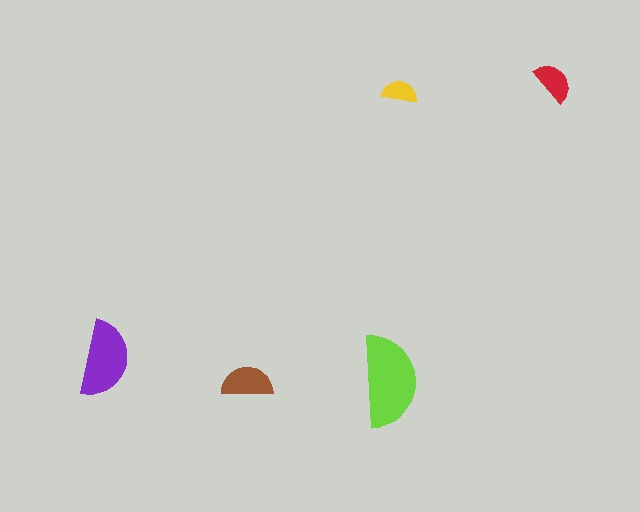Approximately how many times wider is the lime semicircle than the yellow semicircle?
About 2.5 times wider.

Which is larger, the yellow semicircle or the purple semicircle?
The purple one.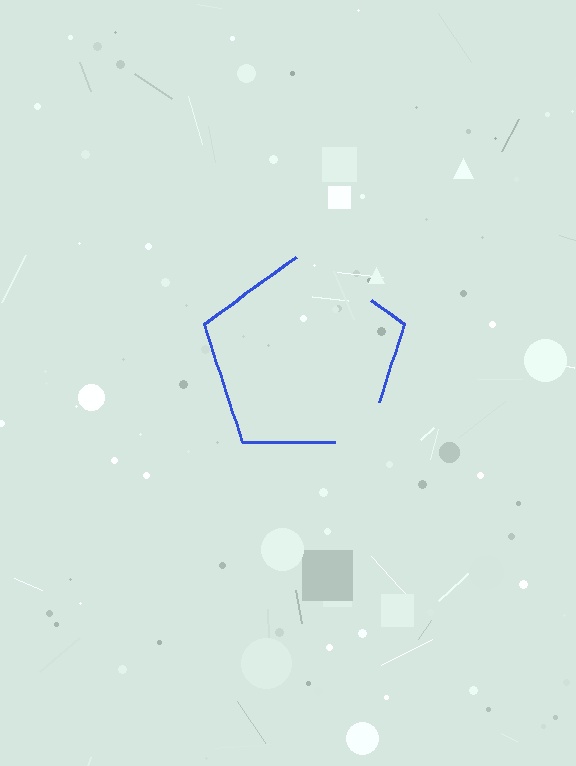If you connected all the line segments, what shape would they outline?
They would outline a pentagon.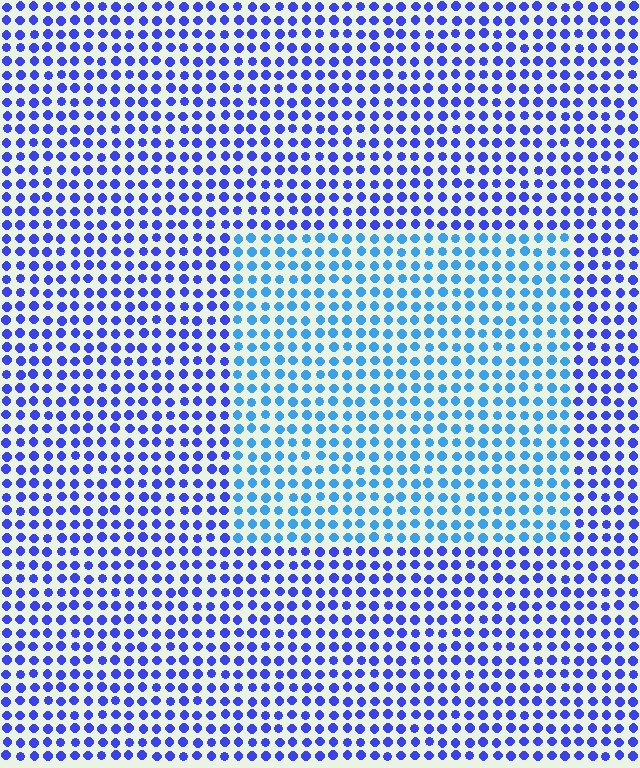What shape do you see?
I see a rectangle.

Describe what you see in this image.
The image is filled with small blue elements in a uniform arrangement. A rectangle-shaped region is visible where the elements are tinted to a slightly different hue, forming a subtle color boundary.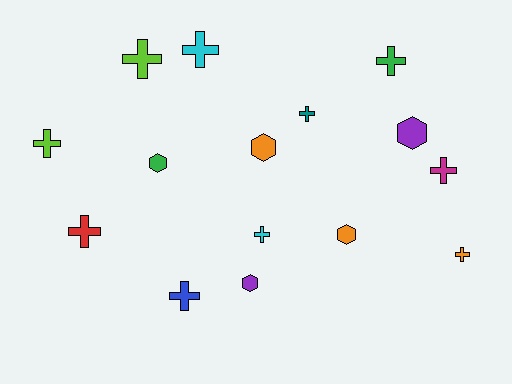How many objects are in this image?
There are 15 objects.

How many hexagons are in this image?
There are 5 hexagons.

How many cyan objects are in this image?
There are 2 cyan objects.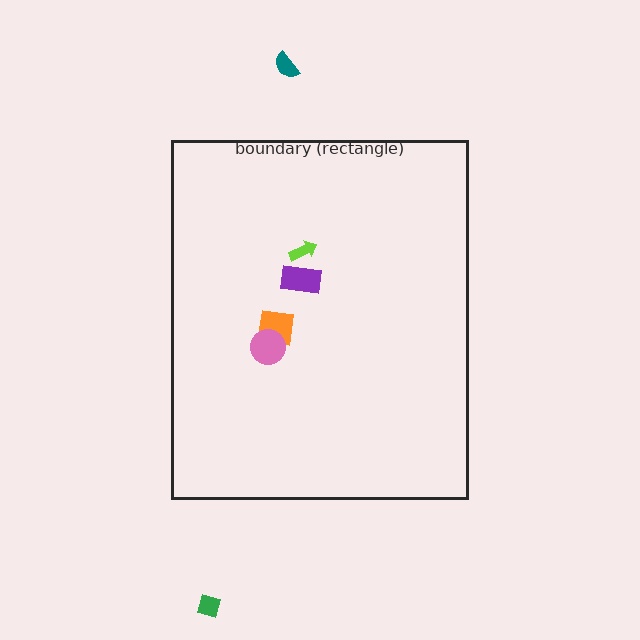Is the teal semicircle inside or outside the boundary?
Outside.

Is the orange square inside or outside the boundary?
Inside.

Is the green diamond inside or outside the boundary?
Outside.